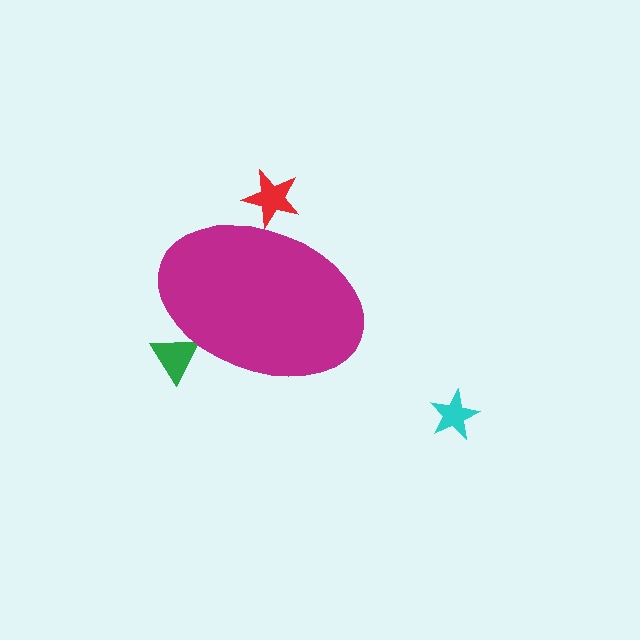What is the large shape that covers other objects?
A magenta ellipse.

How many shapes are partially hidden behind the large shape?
2 shapes are partially hidden.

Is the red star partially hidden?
Yes, the red star is partially hidden behind the magenta ellipse.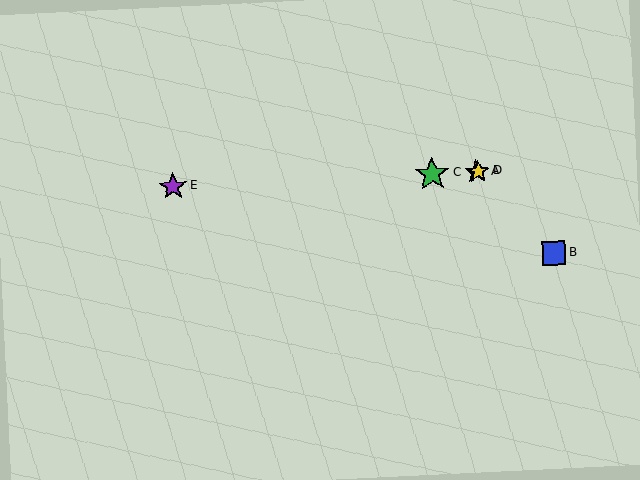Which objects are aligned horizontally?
Objects A, C, D, E are aligned horizontally.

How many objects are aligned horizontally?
4 objects (A, C, D, E) are aligned horizontally.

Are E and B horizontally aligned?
No, E is at y≈186 and B is at y≈253.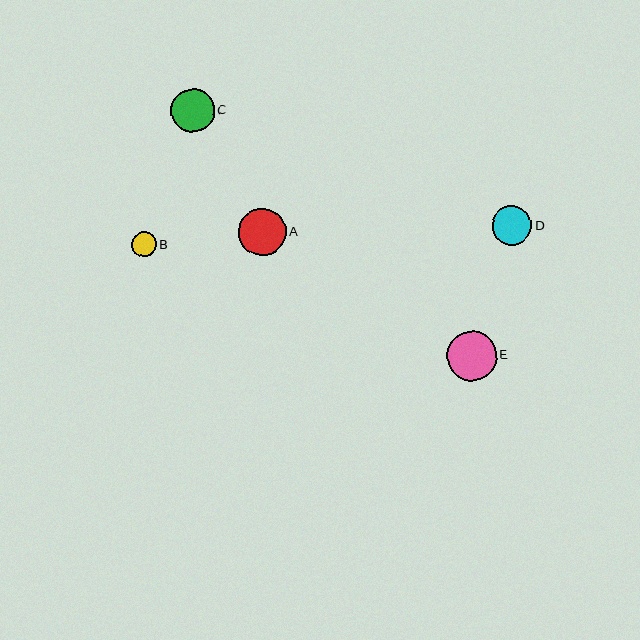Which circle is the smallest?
Circle B is the smallest with a size of approximately 25 pixels.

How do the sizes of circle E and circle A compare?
Circle E and circle A are approximately the same size.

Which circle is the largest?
Circle E is the largest with a size of approximately 50 pixels.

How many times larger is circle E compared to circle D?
Circle E is approximately 1.3 times the size of circle D.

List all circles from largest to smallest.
From largest to smallest: E, A, C, D, B.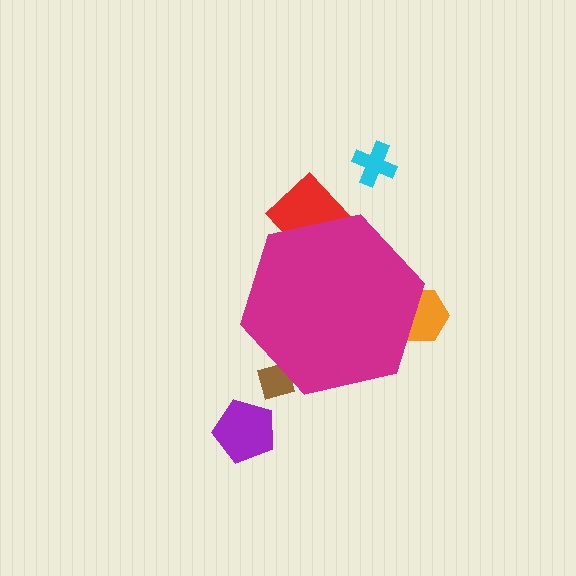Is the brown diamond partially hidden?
Yes, the brown diamond is partially hidden behind the magenta hexagon.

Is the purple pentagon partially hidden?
No, the purple pentagon is fully visible.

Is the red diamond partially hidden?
Yes, the red diamond is partially hidden behind the magenta hexagon.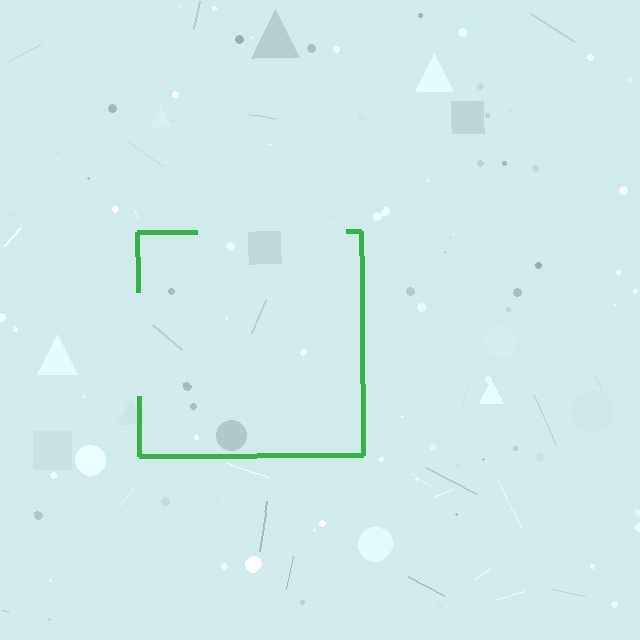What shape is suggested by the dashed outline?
The dashed outline suggests a square.